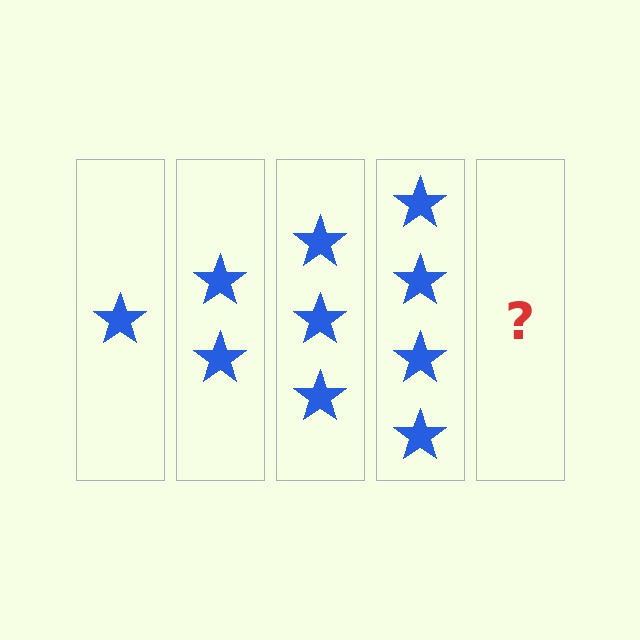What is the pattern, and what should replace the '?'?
The pattern is that each step adds one more star. The '?' should be 5 stars.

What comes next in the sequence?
The next element should be 5 stars.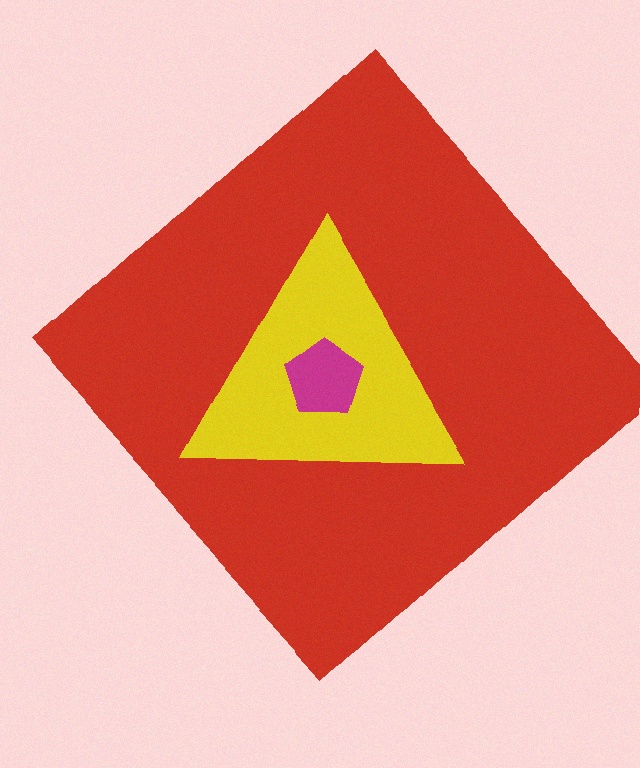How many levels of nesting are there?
3.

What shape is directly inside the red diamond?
The yellow triangle.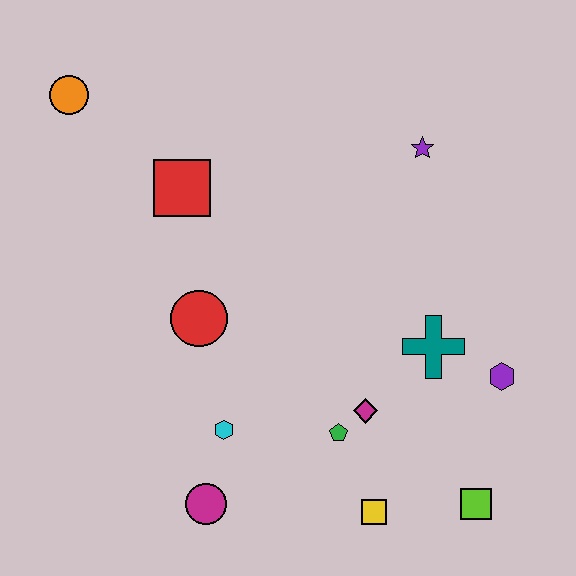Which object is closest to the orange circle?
The red square is closest to the orange circle.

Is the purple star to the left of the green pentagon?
No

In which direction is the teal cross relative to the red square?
The teal cross is to the right of the red square.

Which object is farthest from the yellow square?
The orange circle is farthest from the yellow square.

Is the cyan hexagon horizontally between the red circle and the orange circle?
No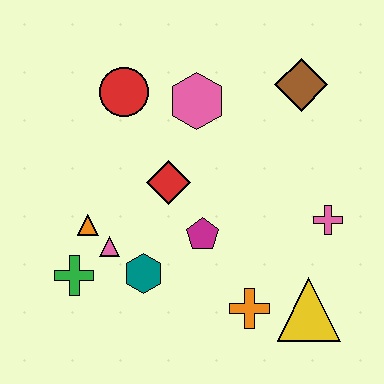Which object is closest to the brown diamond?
The pink hexagon is closest to the brown diamond.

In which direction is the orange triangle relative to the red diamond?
The orange triangle is to the left of the red diamond.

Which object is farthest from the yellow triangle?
The red circle is farthest from the yellow triangle.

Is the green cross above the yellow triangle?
Yes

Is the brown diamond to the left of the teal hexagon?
No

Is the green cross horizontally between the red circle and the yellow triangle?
No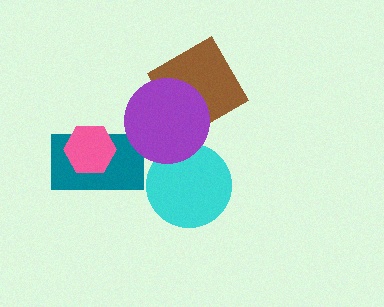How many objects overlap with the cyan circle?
1 object overlaps with the cyan circle.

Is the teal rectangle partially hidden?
Yes, it is partially covered by another shape.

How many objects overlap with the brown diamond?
1 object overlaps with the brown diamond.